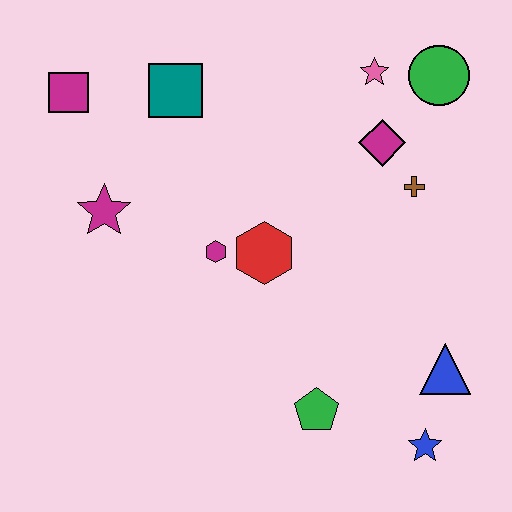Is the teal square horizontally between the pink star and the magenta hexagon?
No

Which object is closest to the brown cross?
The magenta diamond is closest to the brown cross.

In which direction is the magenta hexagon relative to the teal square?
The magenta hexagon is below the teal square.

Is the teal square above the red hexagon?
Yes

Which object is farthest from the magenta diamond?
The magenta square is farthest from the magenta diamond.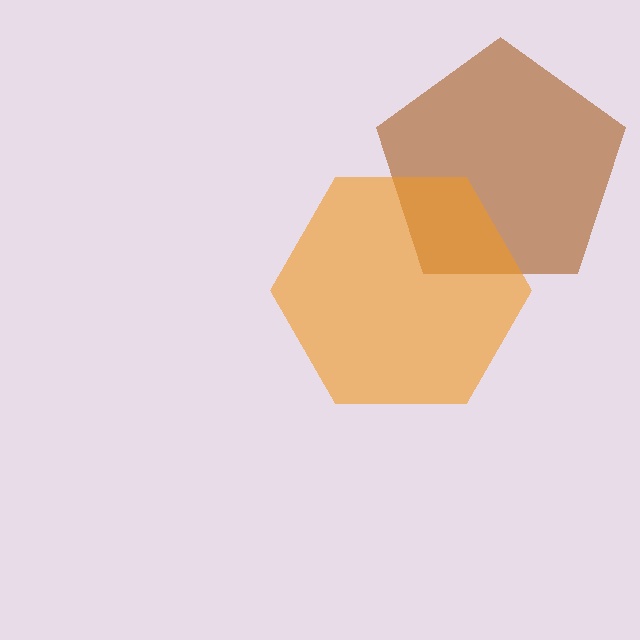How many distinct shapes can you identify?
There are 2 distinct shapes: a brown pentagon, an orange hexagon.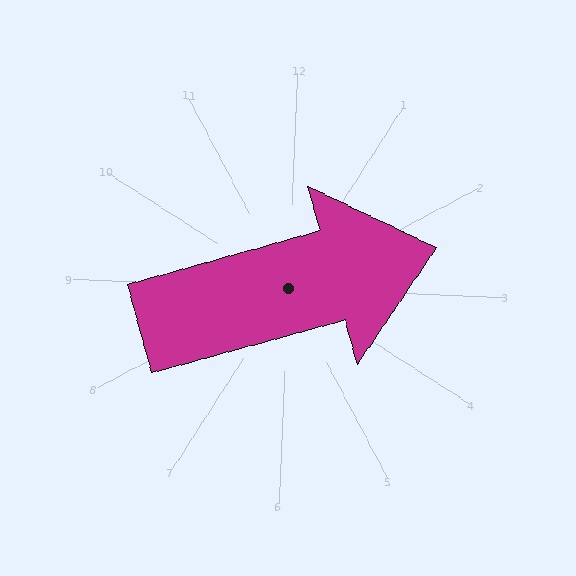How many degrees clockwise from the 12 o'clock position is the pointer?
Approximately 72 degrees.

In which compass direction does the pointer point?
East.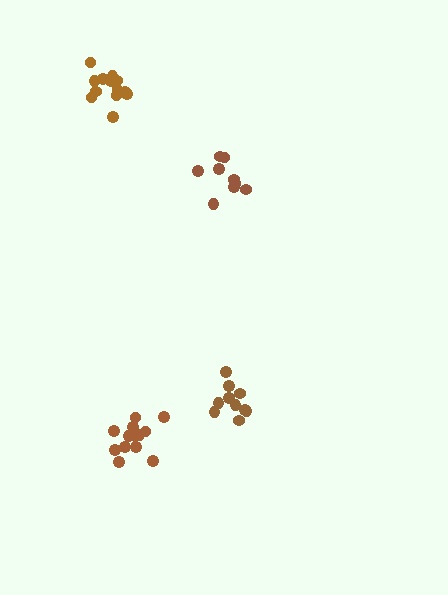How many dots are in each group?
Group 1: 10 dots, Group 2: 13 dots, Group 3: 9 dots, Group 4: 13 dots (45 total).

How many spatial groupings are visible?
There are 4 spatial groupings.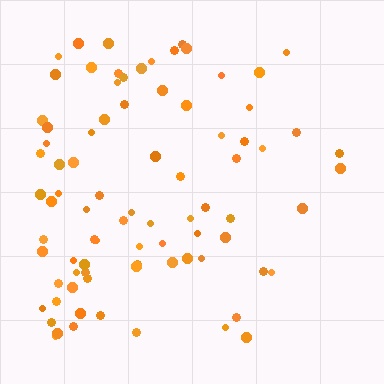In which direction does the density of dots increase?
From right to left, with the left side densest.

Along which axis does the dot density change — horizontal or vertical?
Horizontal.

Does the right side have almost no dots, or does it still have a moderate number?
Still a moderate number, just noticeably fewer than the left.